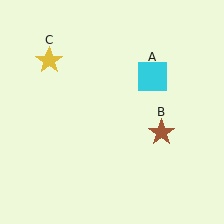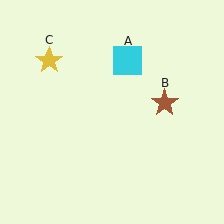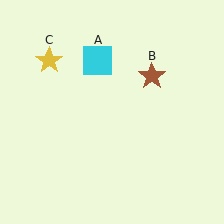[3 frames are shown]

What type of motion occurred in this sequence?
The cyan square (object A), brown star (object B) rotated counterclockwise around the center of the scene.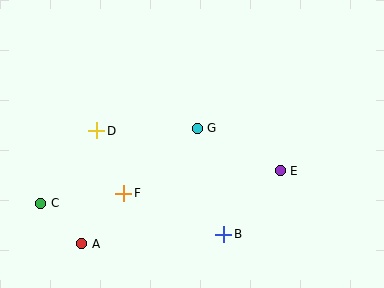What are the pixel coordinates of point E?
Point E is at (280, 171).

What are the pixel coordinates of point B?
Point B is at (224, 235).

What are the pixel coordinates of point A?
Point A is at (82, 244).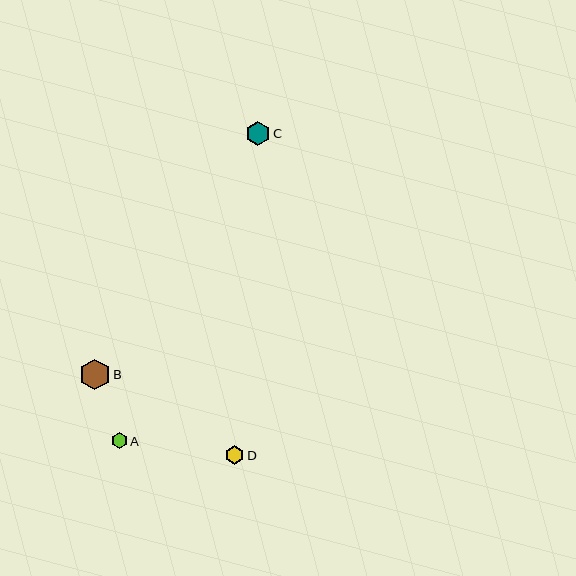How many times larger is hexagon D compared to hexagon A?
Hexagon D is approximately 1.2 times the size of hexagon A.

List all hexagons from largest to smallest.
From largest to smallest: B, C, D, A.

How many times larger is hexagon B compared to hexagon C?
Hexagon B is approximately 1.3 times the size of hexagon C.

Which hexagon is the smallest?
Hexagon A is the smallest with a size of approximately 16 pixels.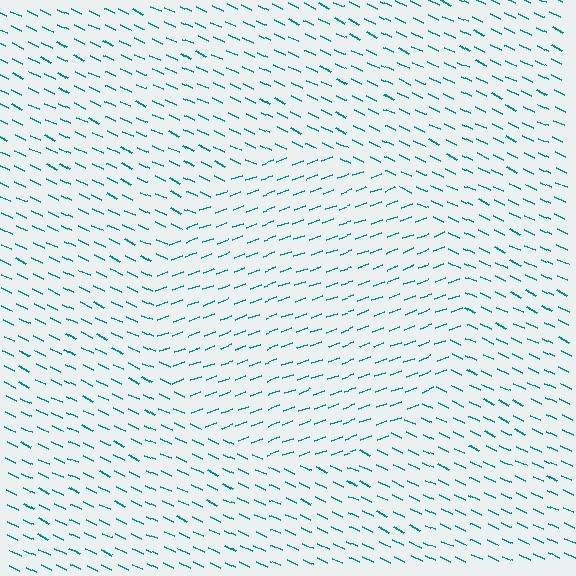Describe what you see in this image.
The image is filled with small teal line segments. A circle region in the image has lines oriented differently from the surrounding lines, creating a visible texture boundary.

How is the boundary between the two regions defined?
The boundary is defined purely by a change in line orientation (approximately 45 degrees difference). All lines are the same color and thickness.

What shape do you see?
I see a circle.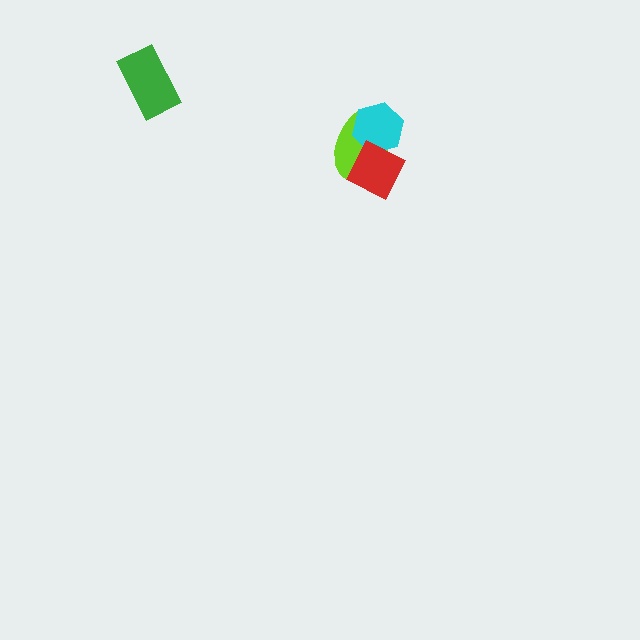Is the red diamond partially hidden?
No, no other shape covers it.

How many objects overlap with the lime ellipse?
2 objects overlap with the lime ellipse.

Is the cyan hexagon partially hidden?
Yes, it is partially covered by another shape.